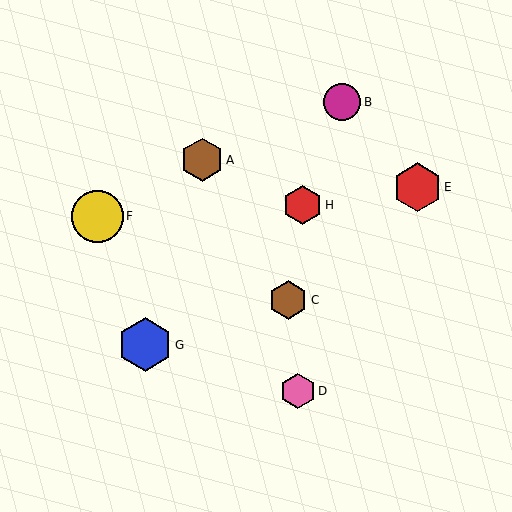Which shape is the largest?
The blue hexagon (labeled G) is the largest.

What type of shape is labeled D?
Shape D is a pink hexagon.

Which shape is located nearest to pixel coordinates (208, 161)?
The brown hexagon (labeled A) at (202, 160) is nearest to that location.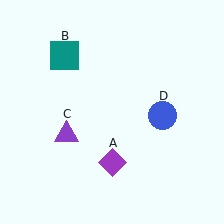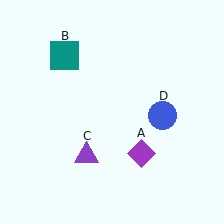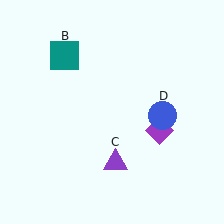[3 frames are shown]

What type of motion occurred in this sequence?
The purple diamond (object A), purple triangle (object C) rotated counterclockwise around the center of the scene.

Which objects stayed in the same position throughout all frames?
Teal square (object B) and blue circle (object D) remained stationary.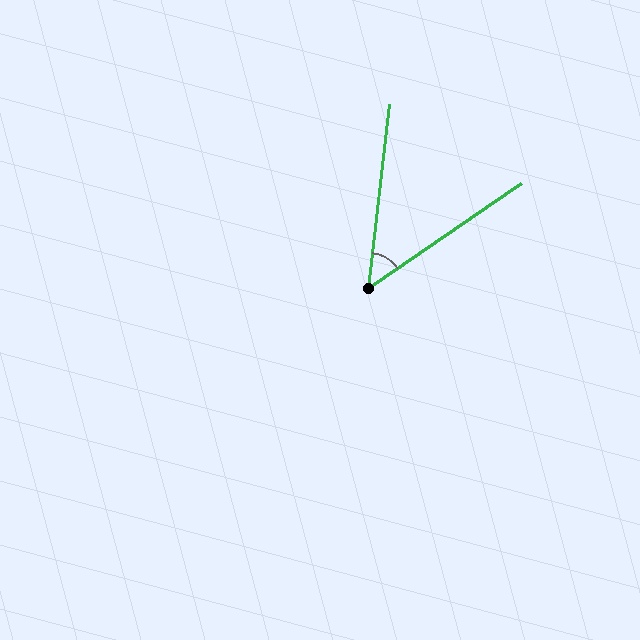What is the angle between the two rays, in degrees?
Approximately 49 degrees.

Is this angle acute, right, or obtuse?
It is acute.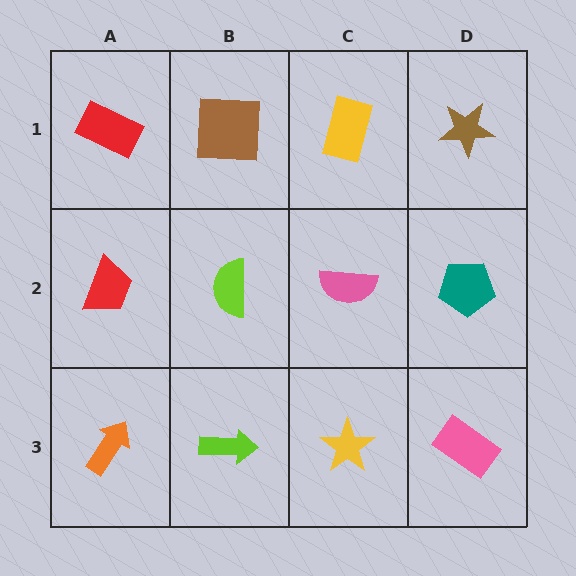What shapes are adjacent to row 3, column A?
A red trapezoid (row 2, column A), a lime arrow (row 3, column B).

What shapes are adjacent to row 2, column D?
A brown star (row 1, column D), a pink rectangle (row 3, column D), a pink semicircle (row 2, column C).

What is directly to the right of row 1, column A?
A brown square.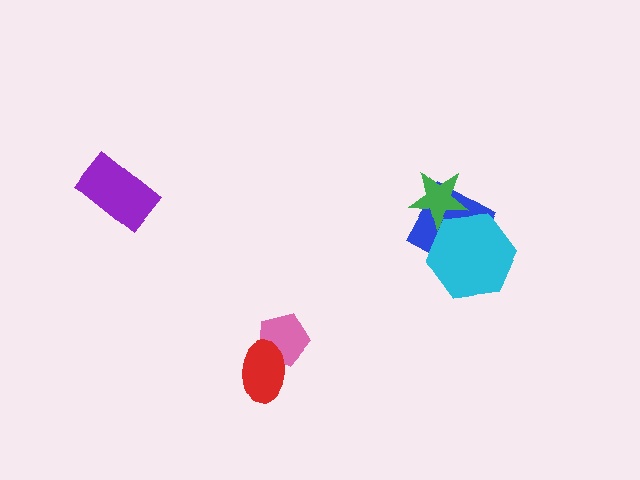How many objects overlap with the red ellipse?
1 object overlaps with the red ellipse.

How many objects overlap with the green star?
2 objects overlap with the green star.